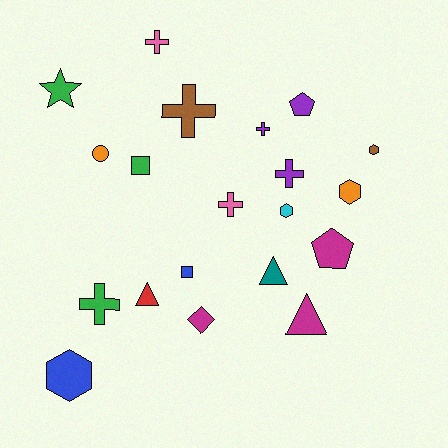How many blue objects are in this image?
There are 2 blue objects.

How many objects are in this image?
There are 20 objects.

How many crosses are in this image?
There are 6 crosses.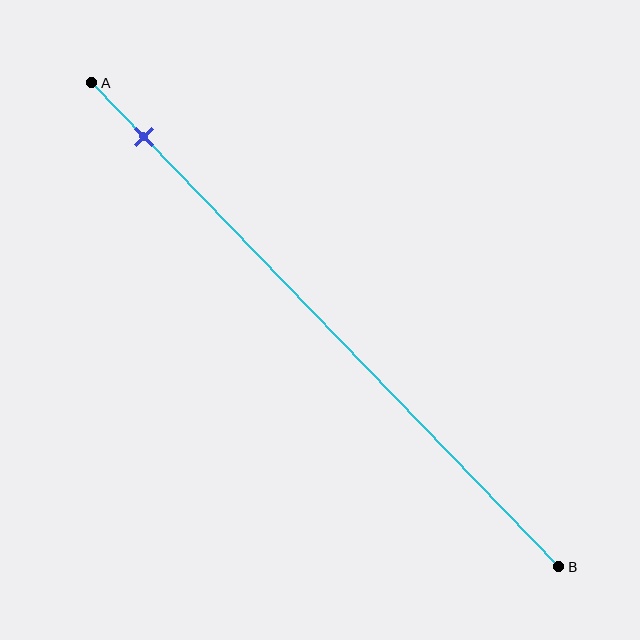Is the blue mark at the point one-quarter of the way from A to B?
No, the mark is at about 10% from A, not at the 25% one-quarter point.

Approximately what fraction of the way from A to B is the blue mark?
The blue mark is approximately 10% of the way from A to B.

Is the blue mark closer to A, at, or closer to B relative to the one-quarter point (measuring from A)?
The blue mark is closer to point A than the one-quarter point of segment AB.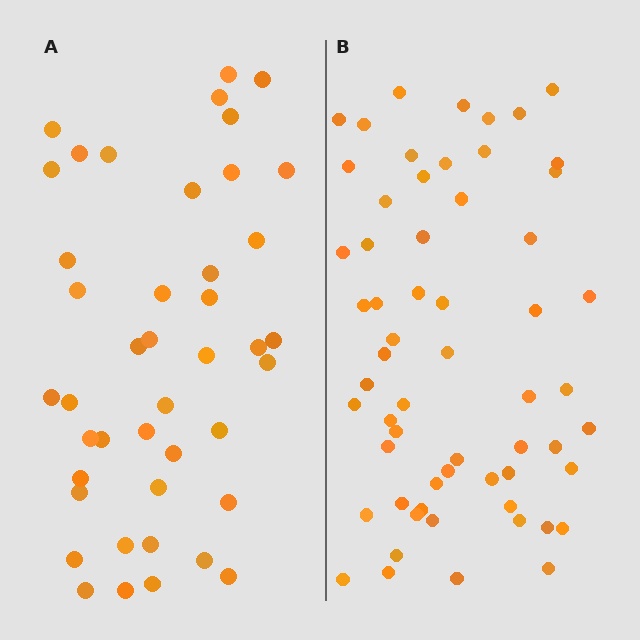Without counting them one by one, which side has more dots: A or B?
Region B (the right region) has more dots.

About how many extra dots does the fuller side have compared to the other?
Region B has approximately 15 more dots than region A.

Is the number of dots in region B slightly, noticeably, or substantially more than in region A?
Region B has noticeably more, but not dramatically so. The ratio is roughly 1.4 to 1.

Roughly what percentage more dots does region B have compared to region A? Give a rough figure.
About 40% more.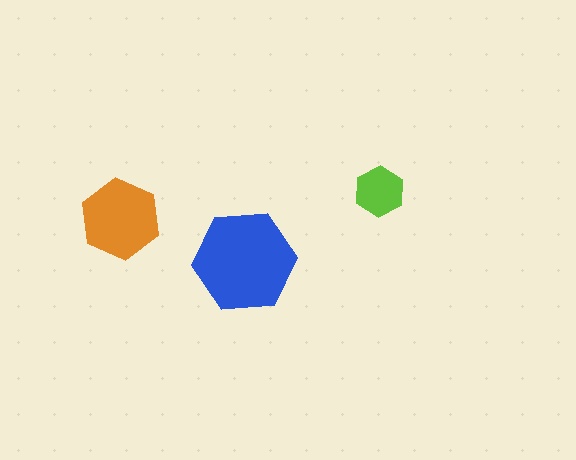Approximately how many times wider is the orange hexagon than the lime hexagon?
About 1.5 times wider.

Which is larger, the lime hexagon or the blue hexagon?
The blue one.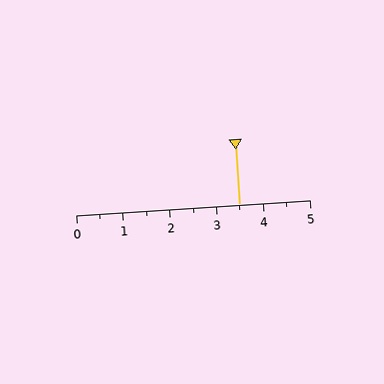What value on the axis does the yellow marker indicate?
The marker indicates approximately 3.5.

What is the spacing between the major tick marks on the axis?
The major ticks are spaced 1 apart.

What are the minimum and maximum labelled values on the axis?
The axis runs from 0 to 5.